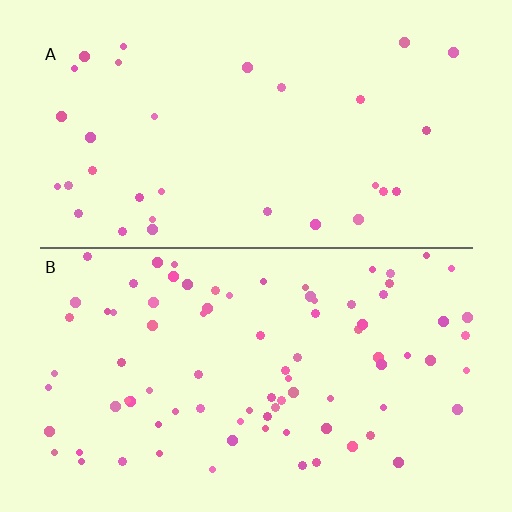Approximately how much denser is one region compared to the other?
Approximately 2.6× — region B over region A.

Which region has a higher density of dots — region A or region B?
B (the bottom).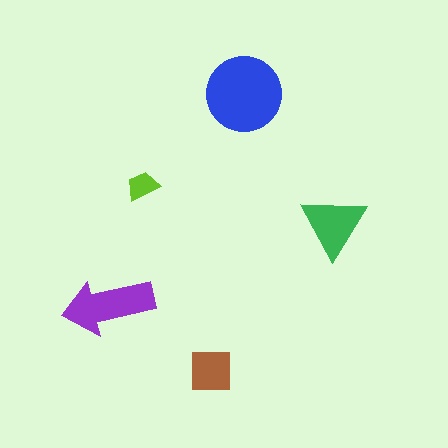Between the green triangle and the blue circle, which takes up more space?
The blue circle.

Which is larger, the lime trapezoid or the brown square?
The brown square.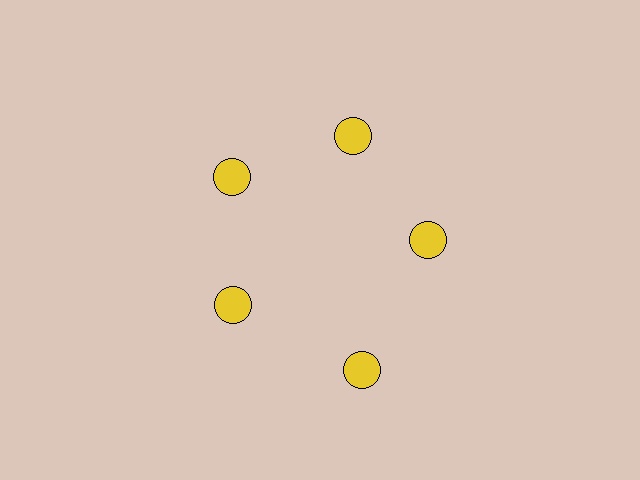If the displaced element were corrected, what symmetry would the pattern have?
It would have 5-fold rotational symmetry — the pattern would map onto itself every 72 degrees.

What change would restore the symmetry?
The symmetry would be restored by moving it inward, back onto the ring so that all 5 circles sit at equal angles and equal distance from the center.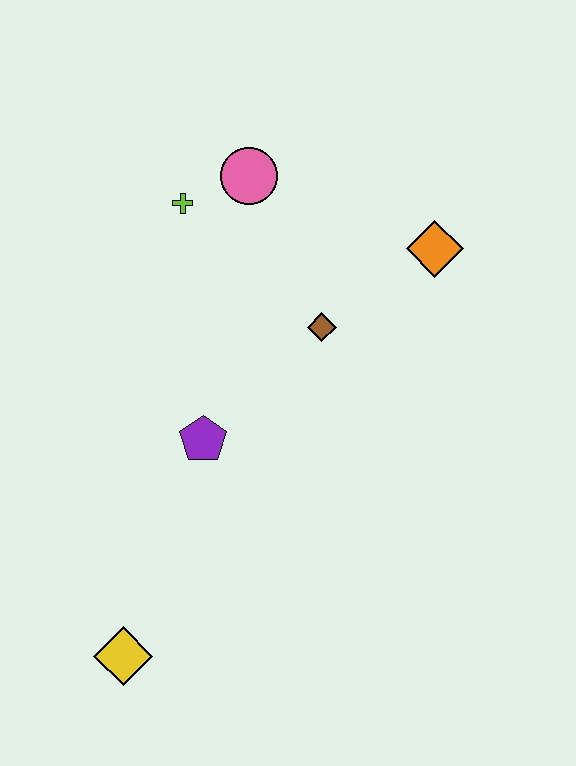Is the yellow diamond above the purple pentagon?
No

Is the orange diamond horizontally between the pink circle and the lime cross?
No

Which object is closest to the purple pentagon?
The brown diamond is closest to the purple pentagon.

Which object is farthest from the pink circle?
The yellow diamond is farthest from the pink circle.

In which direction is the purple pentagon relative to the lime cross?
The purple pentagon is below the lime cross.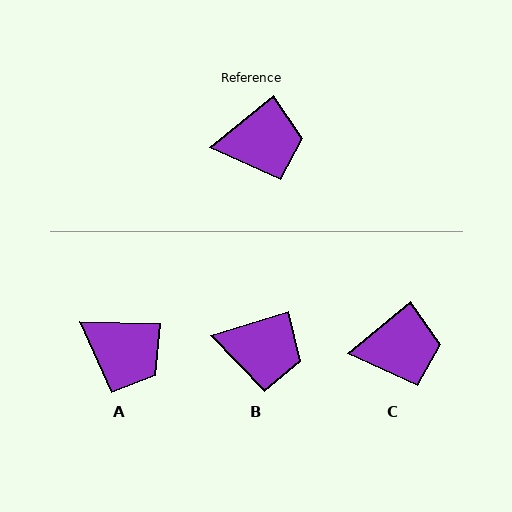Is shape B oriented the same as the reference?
No, it is off by about 21 degrees.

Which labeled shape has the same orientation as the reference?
C.